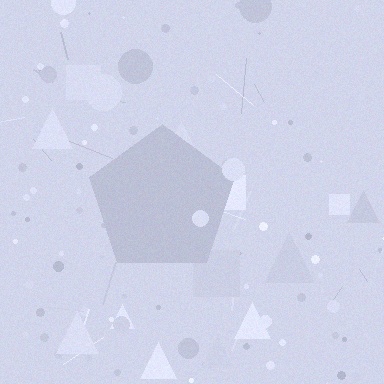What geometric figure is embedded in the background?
A pentagon is embedded in the background.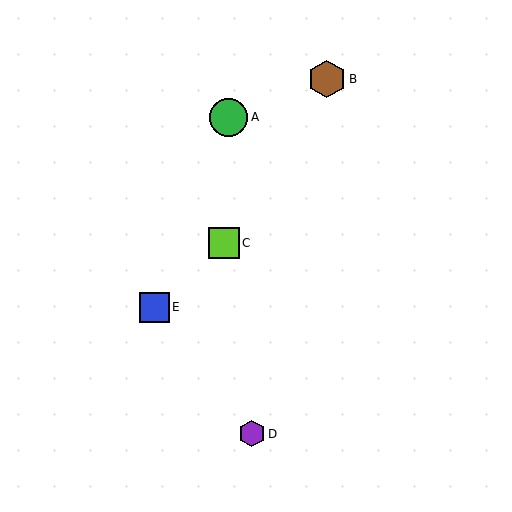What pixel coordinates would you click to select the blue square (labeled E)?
Click at (155, 307) to select the blue square E.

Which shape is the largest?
The green circle (labeled A) is the largest.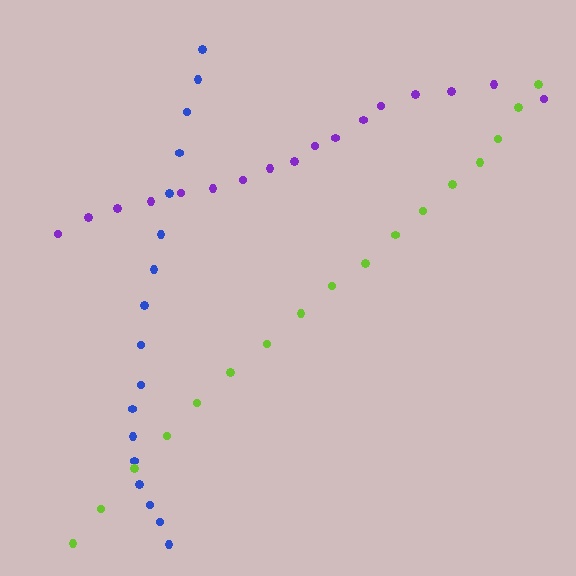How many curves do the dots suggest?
There are 3 distinct paths.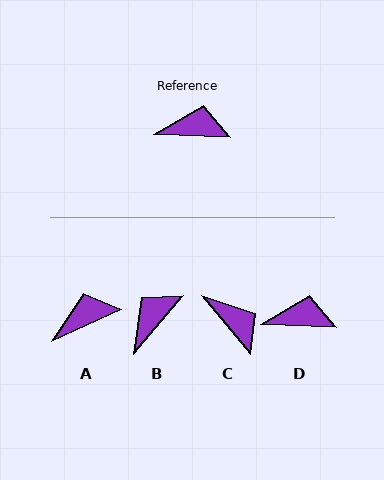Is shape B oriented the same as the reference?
No, it is off by about 53 degrees.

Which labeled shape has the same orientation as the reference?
D.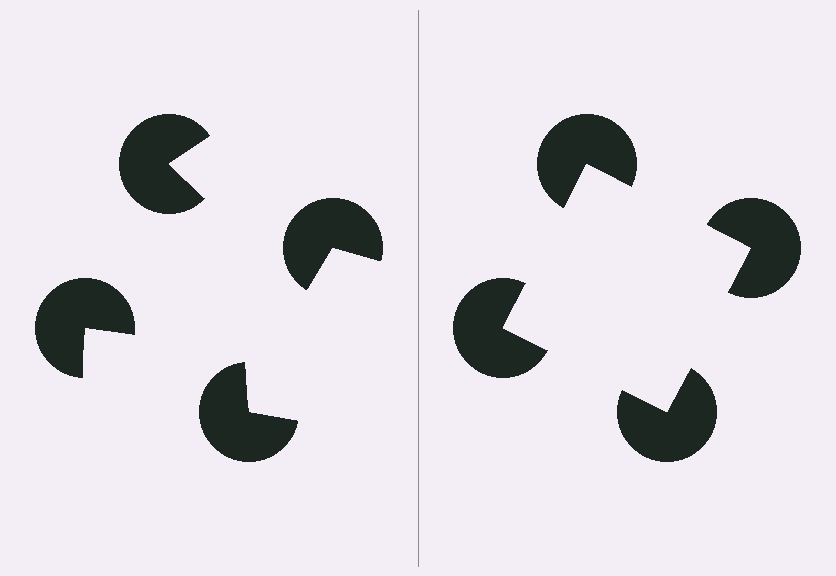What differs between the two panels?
The pac-man discs are positioned identically on both sides; only the wedge orientations differ. On the right they align to a square; on the left they are misaligned.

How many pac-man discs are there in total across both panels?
8 — 4 on each side.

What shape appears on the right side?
An illusory square.